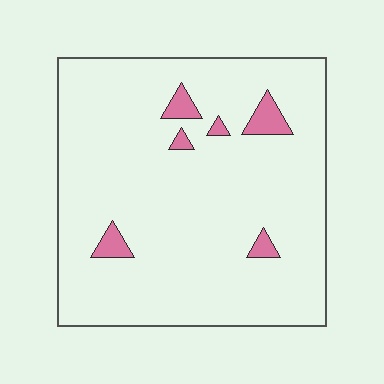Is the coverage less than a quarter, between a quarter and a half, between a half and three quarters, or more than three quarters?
Less than a quarter.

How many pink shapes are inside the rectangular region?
6.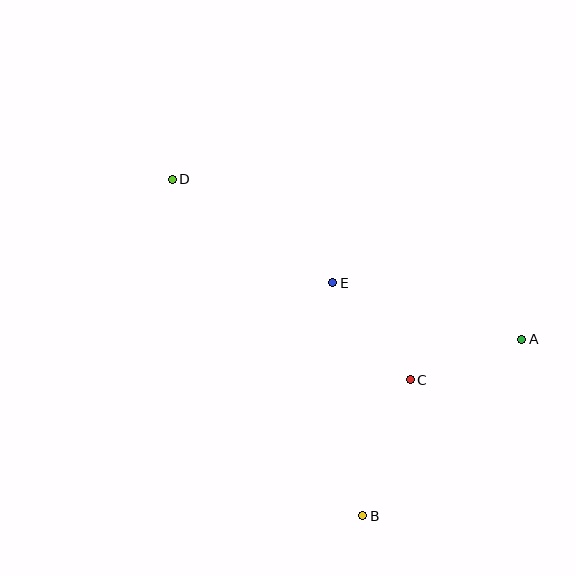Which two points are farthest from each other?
Points B and D are farthest from each other.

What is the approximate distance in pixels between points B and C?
The distance between B and C is approximately 144 pixels.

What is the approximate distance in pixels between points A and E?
The distance between A and E is approximately 197 pixels.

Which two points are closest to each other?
Points A and C are closest to each other.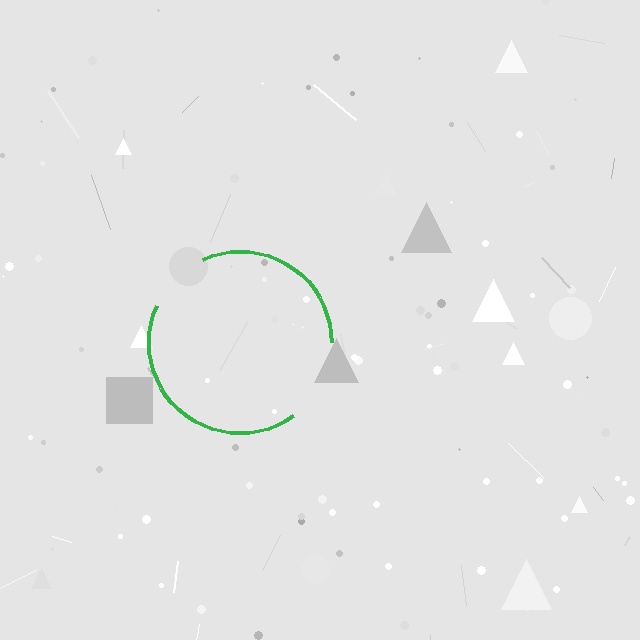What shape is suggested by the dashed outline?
The dashed outline suggests a circle.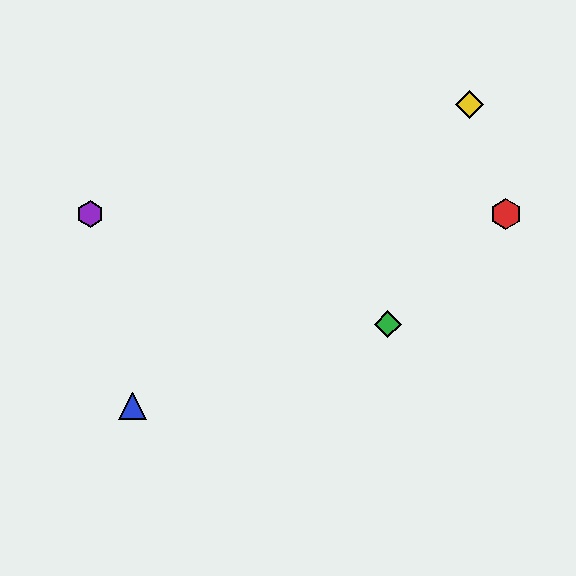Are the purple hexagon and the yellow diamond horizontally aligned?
No, the purple hexagon is at y≈214 and the yellow diamond is at y≈105.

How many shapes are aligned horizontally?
2 shapes (the red hexagon, the purple hexagon) are aligned horizontally.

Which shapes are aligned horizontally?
The red hexagon, the purple hexagon are aligned horizontally.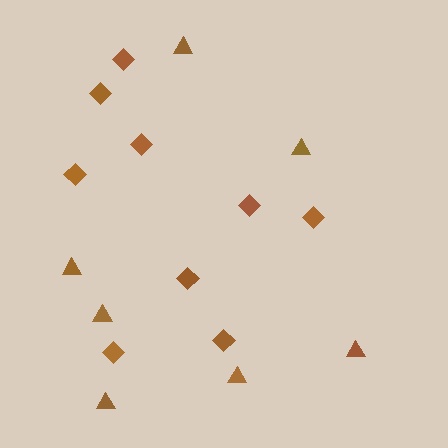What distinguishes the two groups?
There are 2 groups: one group of triangles (7) and one group of diamonds (9).